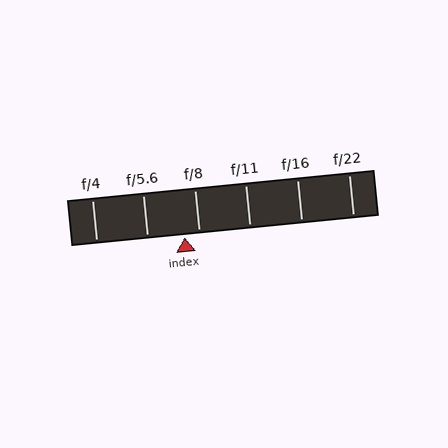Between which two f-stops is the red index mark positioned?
The index mark is between f/5.6 and f/8.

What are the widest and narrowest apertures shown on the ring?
The widest aperture shown is f/4 and the narrowest is f/22.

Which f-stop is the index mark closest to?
The index mark is closest to f/8.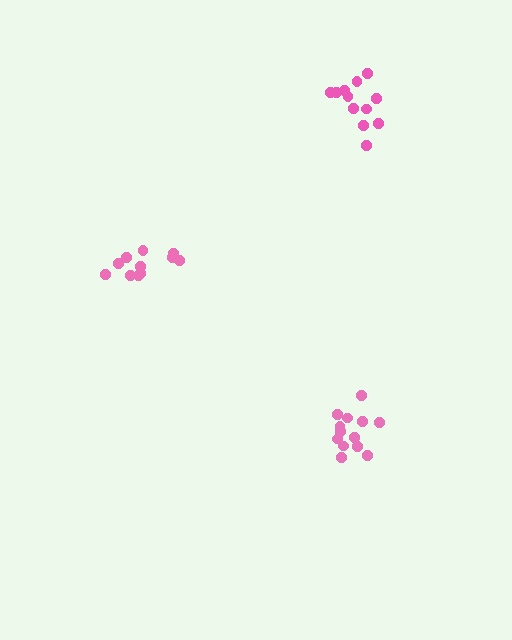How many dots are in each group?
Group 1: 11 dots, Group 2: 12 dots, Group 3: 13 dots (36 total).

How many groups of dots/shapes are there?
There are 3 groups.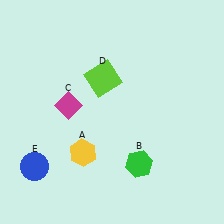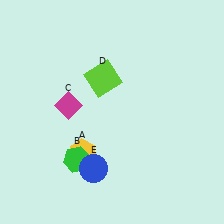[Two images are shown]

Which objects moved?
The objects that moved are: the green hexagon (B), the blue circle (E).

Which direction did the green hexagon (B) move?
The green hexagon (B) moved left.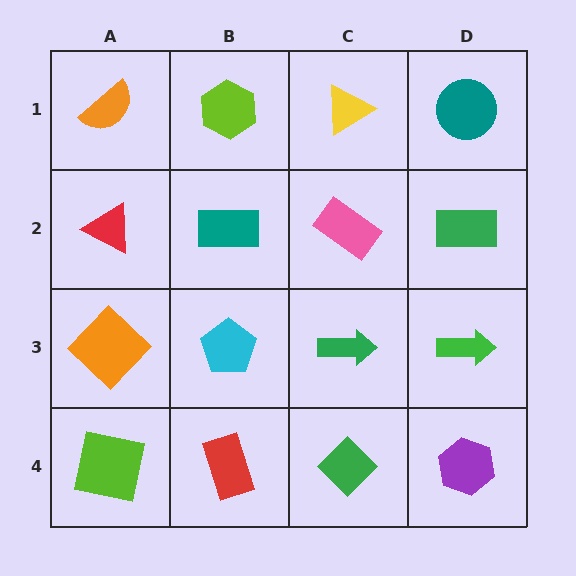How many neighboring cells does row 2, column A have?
3.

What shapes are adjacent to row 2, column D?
A teal circle (row 1, column D), a green arrow (row 3, column D), a pink rectangle (row 2, column C).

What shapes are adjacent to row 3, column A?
A red triangle (row 2, column A), a lime square (row 4, column A), a cyan pentagon (row 3, column B).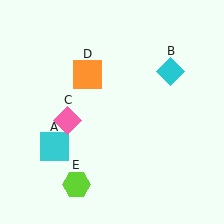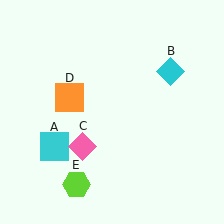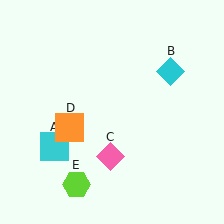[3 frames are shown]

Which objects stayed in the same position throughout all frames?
Cyan square (object A) and cyan diamond (object B) and lime hexagon (object E) remained stationary.